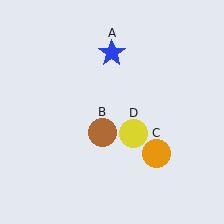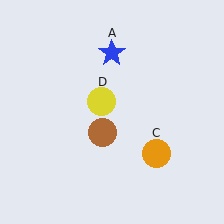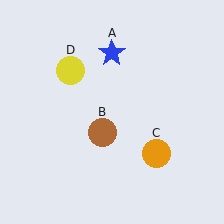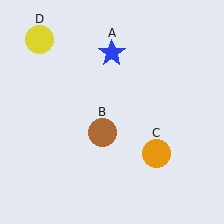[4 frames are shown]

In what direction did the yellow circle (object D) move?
The yellow circle (object D) moved up and to the left.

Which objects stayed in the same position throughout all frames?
Blue star (object A) and brown circle (object B) and orange circle (object C) remained stationary.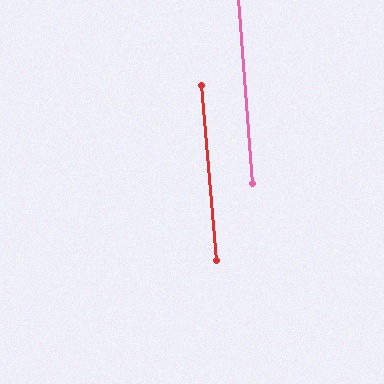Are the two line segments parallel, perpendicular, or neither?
Parallel — their directions differ by only 0.7°.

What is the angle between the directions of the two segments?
Approximately 1 degree.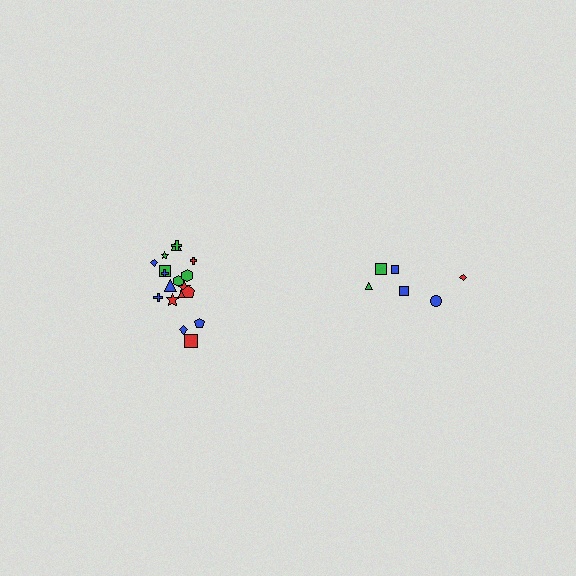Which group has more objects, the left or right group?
The left group.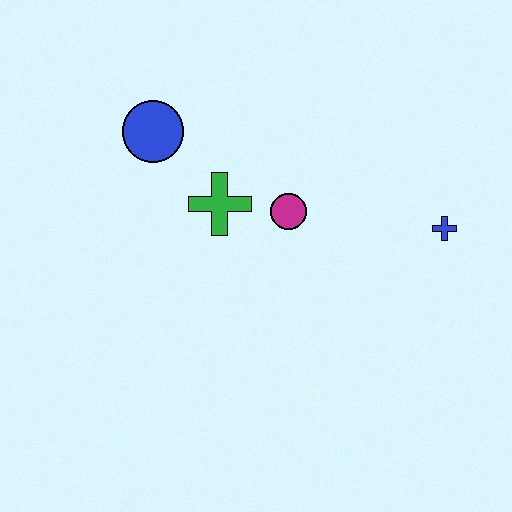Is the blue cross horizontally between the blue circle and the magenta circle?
No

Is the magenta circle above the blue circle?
No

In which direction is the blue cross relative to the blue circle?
The blue cross is to the right of the blue circle.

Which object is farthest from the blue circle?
The blue cross is farthest from the blue circle.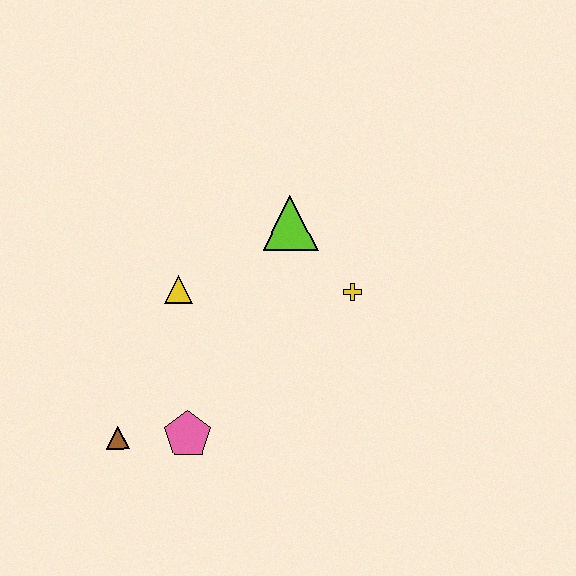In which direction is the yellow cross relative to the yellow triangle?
The yellow cross is to the right of the yellow triangle.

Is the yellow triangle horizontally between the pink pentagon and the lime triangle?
No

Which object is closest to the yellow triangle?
The lime triangle is closest to the yellow triangle.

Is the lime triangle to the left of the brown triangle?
No